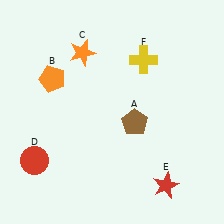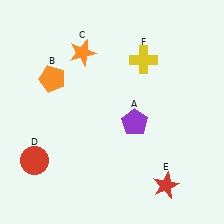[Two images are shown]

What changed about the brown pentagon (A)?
In Image 1, A is brown. In Image 2, it changed to purple.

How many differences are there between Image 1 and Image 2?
There is 1 difference between the two images.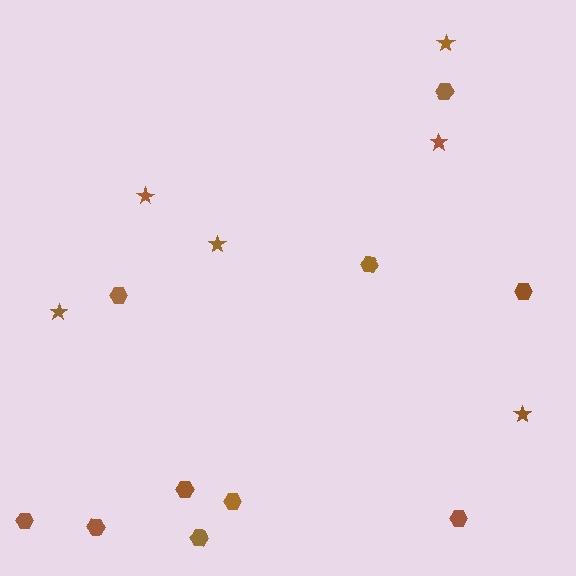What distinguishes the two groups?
There are 2 groups: one group of hexagons (10) and one group of stars (6).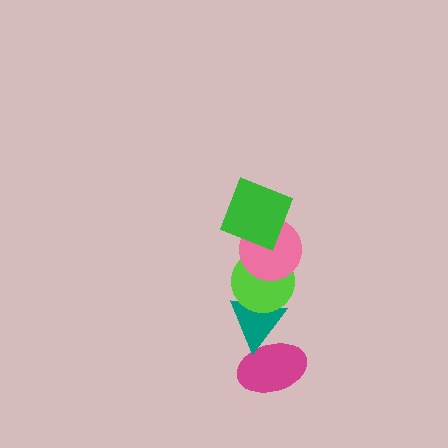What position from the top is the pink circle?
The pink circle is 2nd from the top.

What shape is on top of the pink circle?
The green square is on top of the pink circle.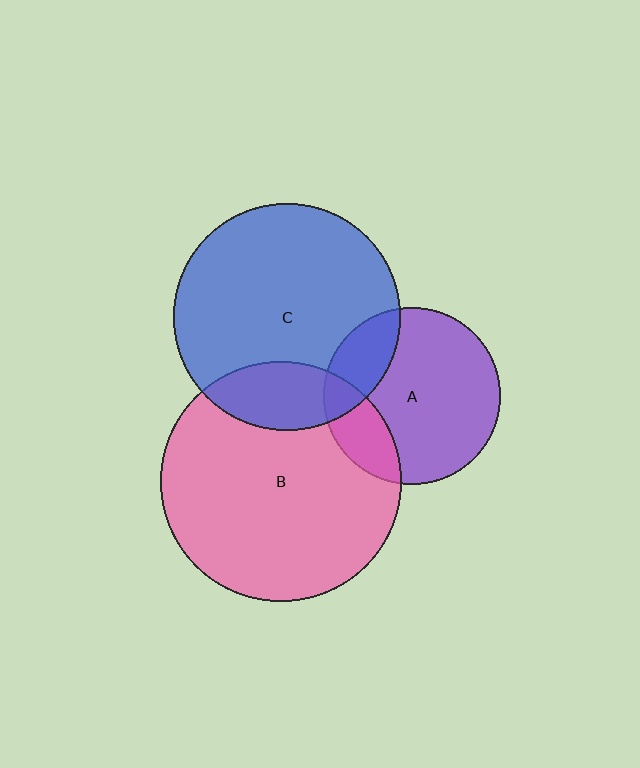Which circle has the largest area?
Circle B (pink).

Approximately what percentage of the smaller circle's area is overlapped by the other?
Approximately 20%.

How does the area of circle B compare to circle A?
Approximately 1.8 times.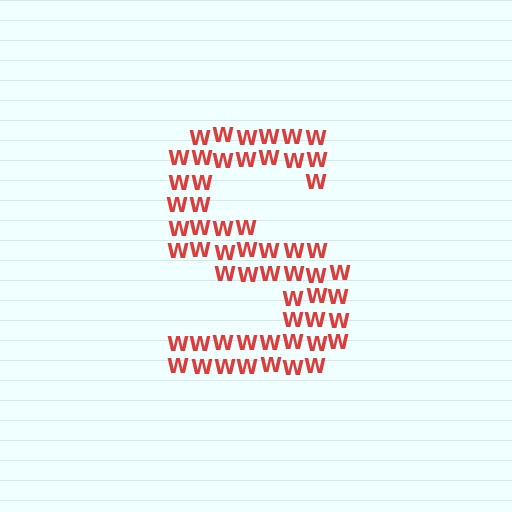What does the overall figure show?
The overall figure shows the letter S.